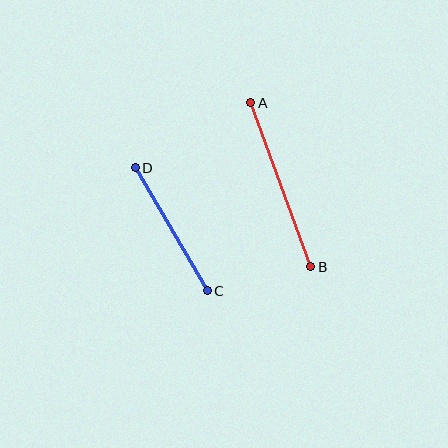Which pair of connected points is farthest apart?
Points A and B are farthest apart.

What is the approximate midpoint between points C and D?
The midpoint is at approximately (171, 229) pixels.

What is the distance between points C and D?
The distance is approximately 143 pixels.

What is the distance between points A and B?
The distance is approximately 175 pixels.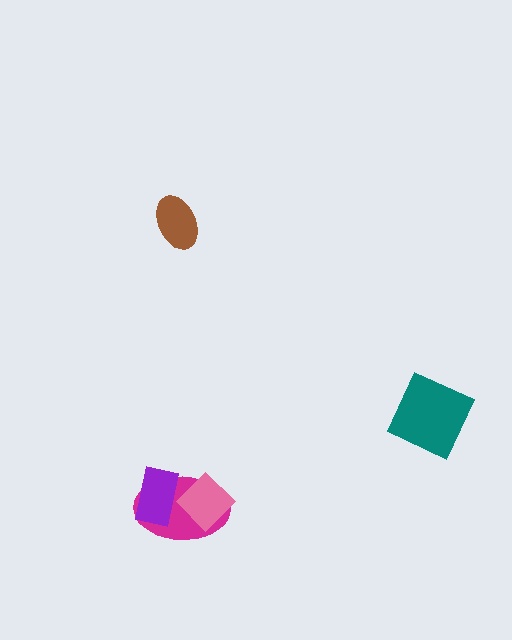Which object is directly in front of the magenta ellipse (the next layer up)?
The purple rectangle is directly in front of the magenta ellipse.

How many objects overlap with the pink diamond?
2 objects overlap with the pink diamond.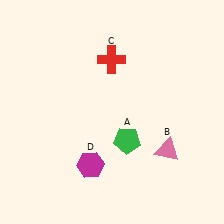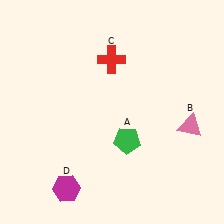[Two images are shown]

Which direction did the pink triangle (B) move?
The pink triangle (B) moved up.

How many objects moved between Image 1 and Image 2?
2 objects moved between the two images.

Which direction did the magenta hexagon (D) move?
The magenta hexagon (D) moved left.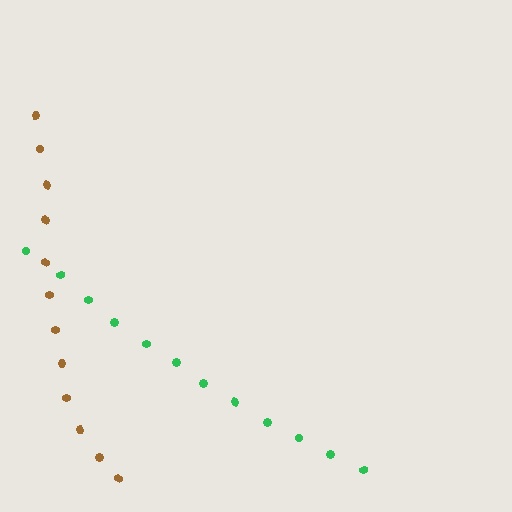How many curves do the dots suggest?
There are 2 distinct paths.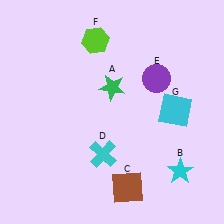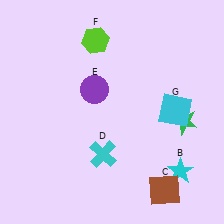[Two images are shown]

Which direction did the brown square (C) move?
The brown square (C) moved right.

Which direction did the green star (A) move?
The green star (A) moved right.